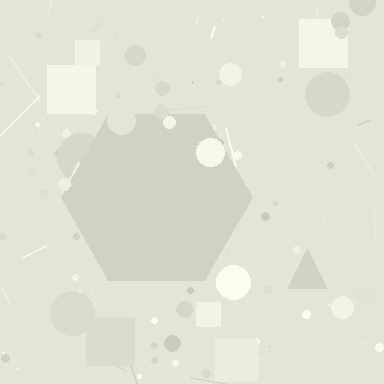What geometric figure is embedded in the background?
A hexagon is embedded in the background.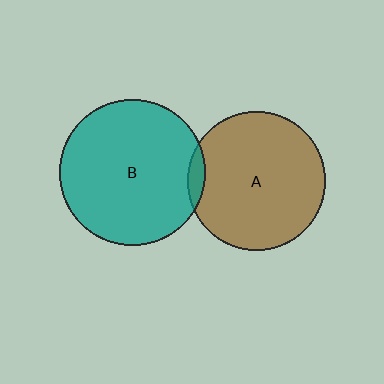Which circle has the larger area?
Circle B (teal).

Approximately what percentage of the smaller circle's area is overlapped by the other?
Approximately 5%.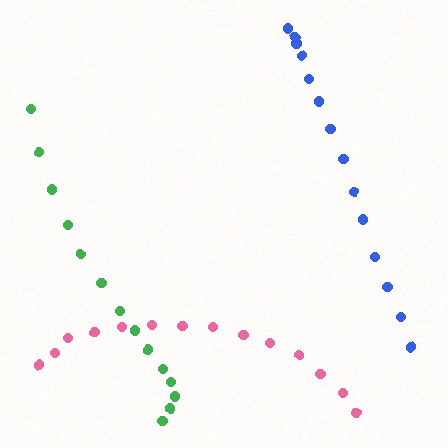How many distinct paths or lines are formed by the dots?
There are 3 distinct paths.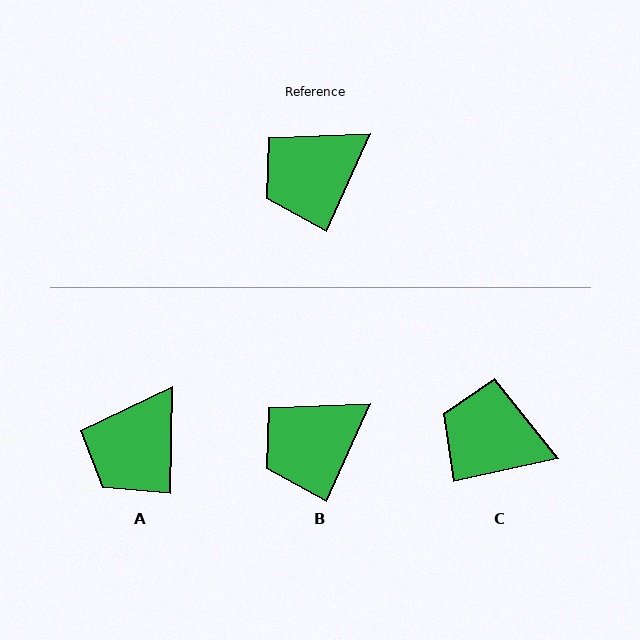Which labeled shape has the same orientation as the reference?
B.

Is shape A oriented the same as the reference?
No, it is off by about 23 degrees.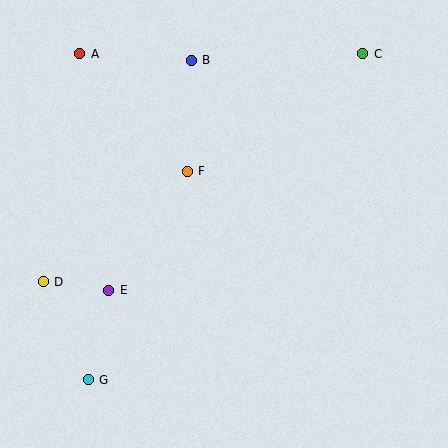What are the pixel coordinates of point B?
Point B is at (191, 60).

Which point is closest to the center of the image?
Point F at (187, 171) is closest to the center.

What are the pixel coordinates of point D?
Point D is at (43, 282).